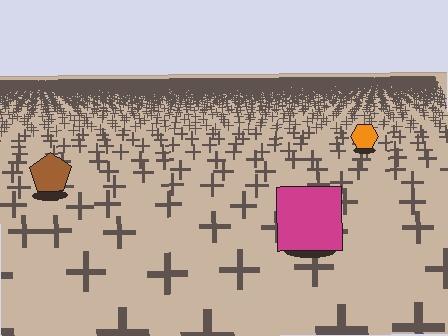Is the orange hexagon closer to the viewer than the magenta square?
No. The magenta square is closer — you can tell from the texture gradient: the ground texture is coarser near it.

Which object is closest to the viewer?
The magenta square is closest. The texture marks near it are larger and more spread out.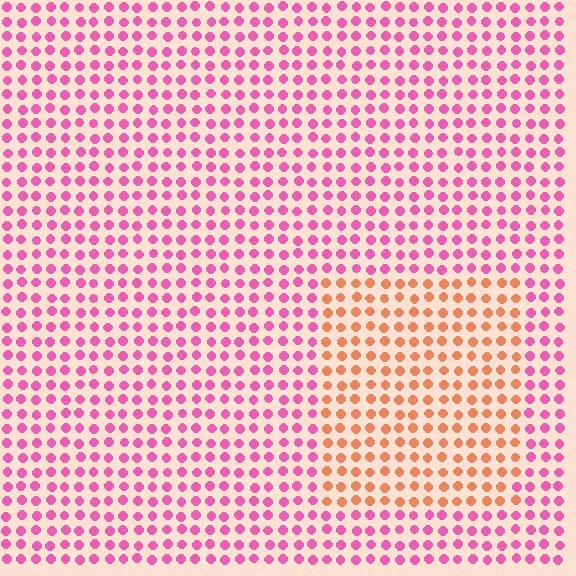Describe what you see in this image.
The image is filled with small pink elements in a uniform arrangement. A rectangle-shaped region is visible where the elements are tinted to a slightly different hue, forming a subtle color boundary.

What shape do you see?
I see a rectangle.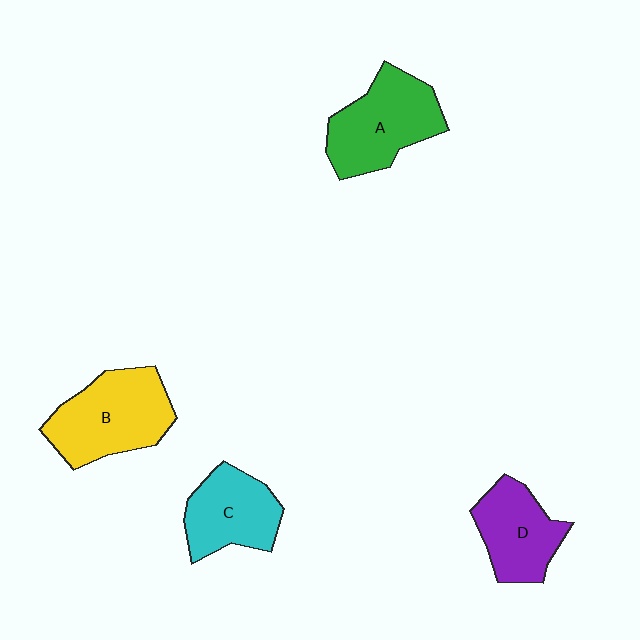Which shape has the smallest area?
Shape D (purple).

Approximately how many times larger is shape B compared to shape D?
Approximately 1.3 times.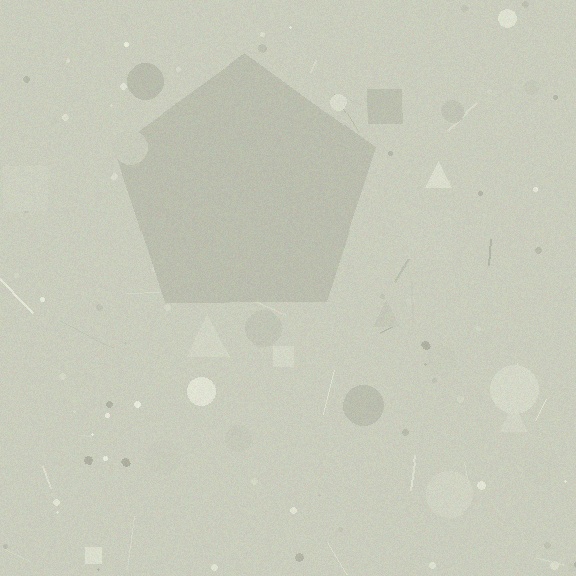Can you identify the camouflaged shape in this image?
The camouflaged shape is a pentagon.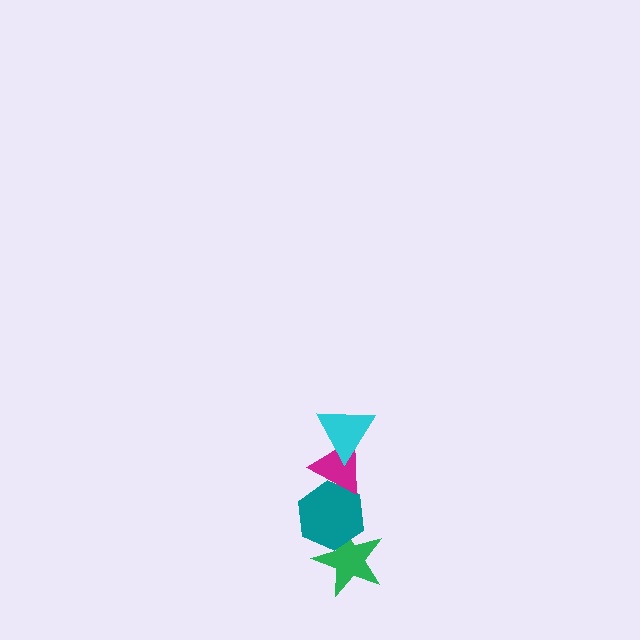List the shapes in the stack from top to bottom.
From top to bottom: the cyan triangle, the magenta triangle, the teal hexagon, the green star.